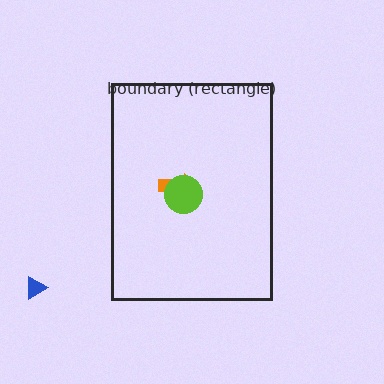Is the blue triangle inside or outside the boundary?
Outside.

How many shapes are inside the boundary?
2 inside, 1 outside.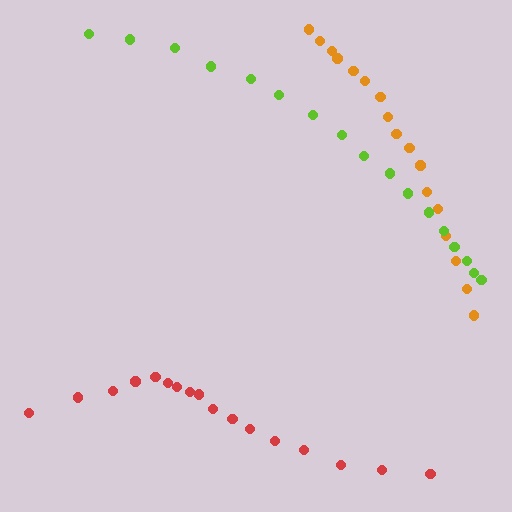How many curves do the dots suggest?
There are 3 distinct paths.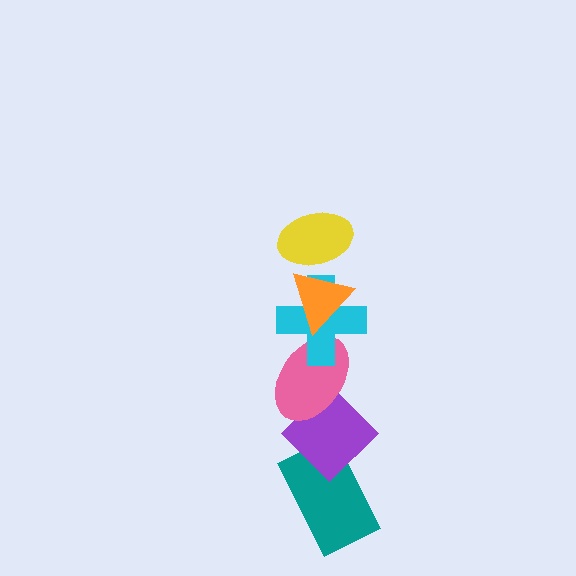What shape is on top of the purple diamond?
The pink ellipse is on top of the purple diamond.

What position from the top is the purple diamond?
The purple diamond is 5th from the top.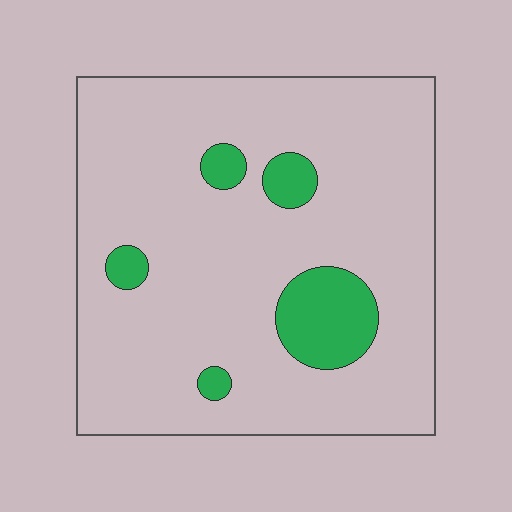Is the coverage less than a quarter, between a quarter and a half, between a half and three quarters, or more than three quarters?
Less than a quarter.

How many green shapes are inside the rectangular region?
5.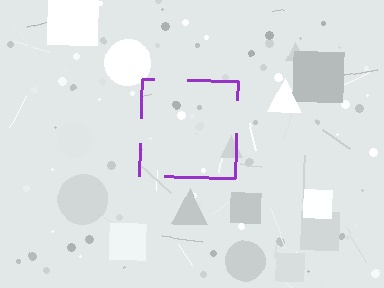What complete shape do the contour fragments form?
The contour fragments form a square.